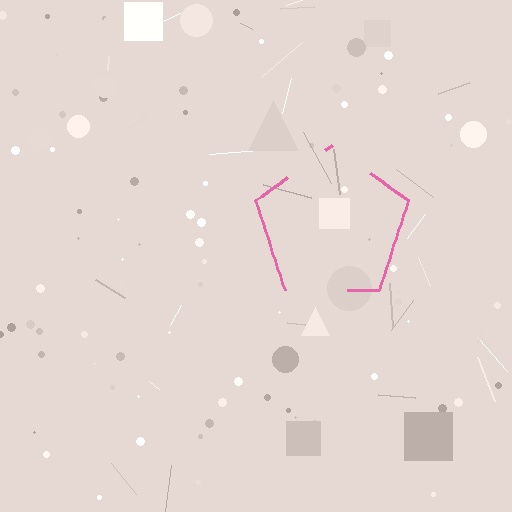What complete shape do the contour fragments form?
The contour fragments form a pentagon.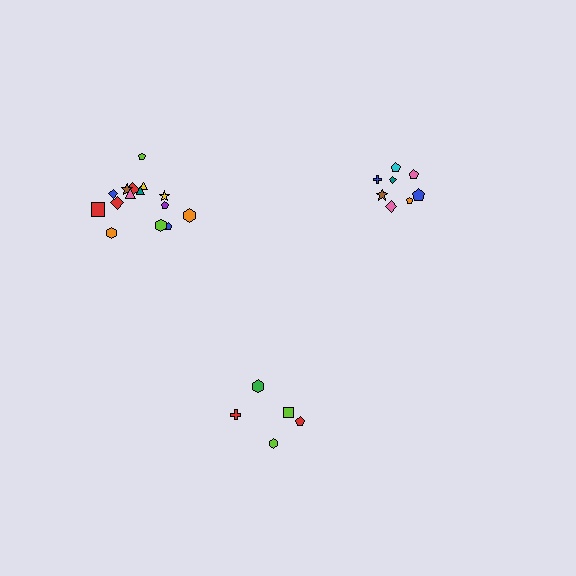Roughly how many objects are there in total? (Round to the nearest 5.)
Roughly 30 objects in total.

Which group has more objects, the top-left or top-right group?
The top-left group.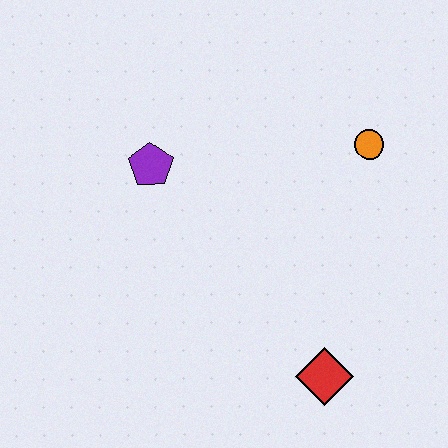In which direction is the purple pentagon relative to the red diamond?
The purple pentagon is above the red diamond.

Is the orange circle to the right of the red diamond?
Yes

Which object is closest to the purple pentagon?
The orange circle is closest to the purple pentagon.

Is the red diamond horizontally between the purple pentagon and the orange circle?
Yes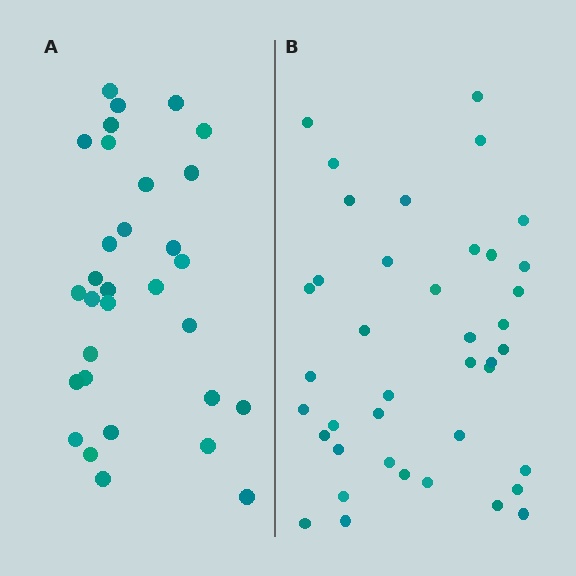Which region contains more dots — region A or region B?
Region B (the right region) has more dots.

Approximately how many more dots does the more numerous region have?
Region B has roughly 8 or so more dots than region A.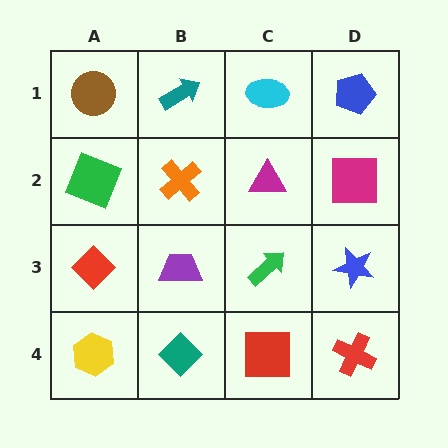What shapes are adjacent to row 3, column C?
A magenta triangle (row 2, column C), a red square (row 4, column C), a purple trapezoid (row 3, column B), a blue star (row 3, column D).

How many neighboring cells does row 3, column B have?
4.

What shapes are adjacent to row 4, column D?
A blue star (row 3, column D), a red square (row 4, column C).